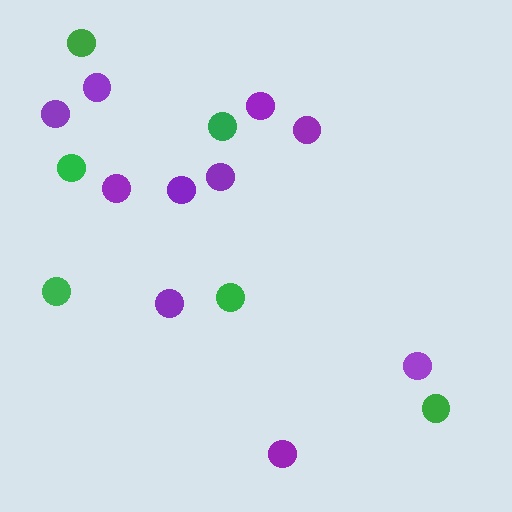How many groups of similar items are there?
There are 2 groups: one group of purple circles (10) and one group of green circles (6).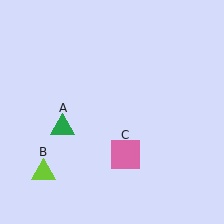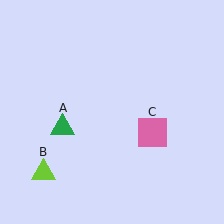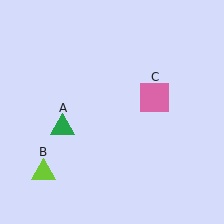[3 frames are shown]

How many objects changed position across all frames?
1 object changed position: pink square (object C).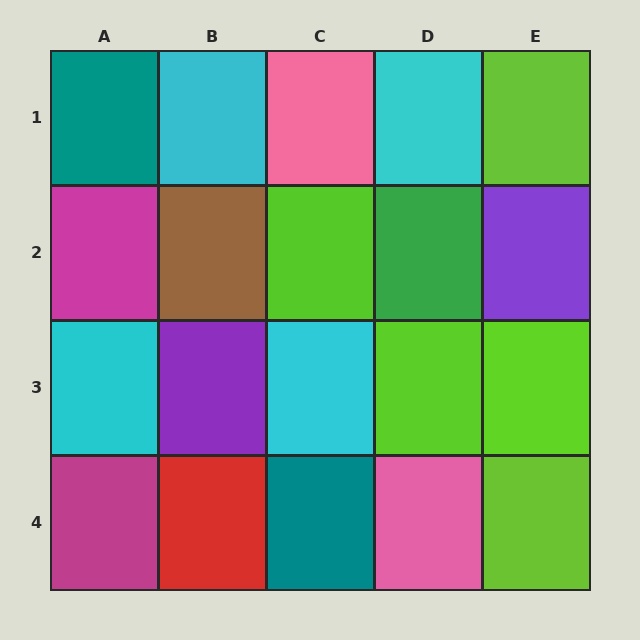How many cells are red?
1 cell is red.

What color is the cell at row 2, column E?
Purple.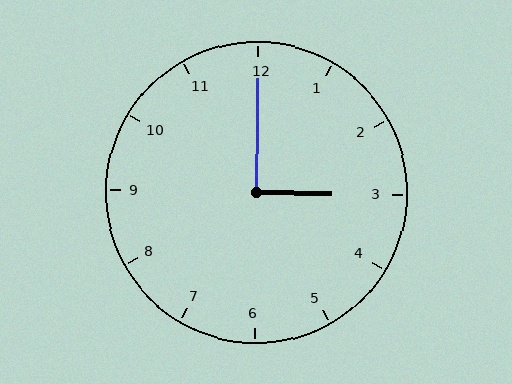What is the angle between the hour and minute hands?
Approximately 90 degrees.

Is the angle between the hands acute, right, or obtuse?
It is right.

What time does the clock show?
3:00.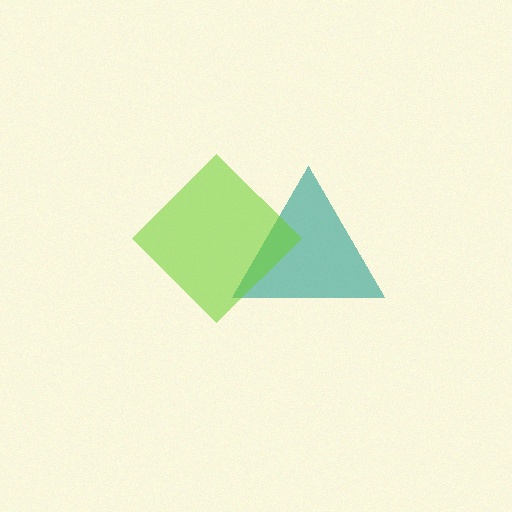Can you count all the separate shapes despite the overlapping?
Yes, there are 2 separate shapes.